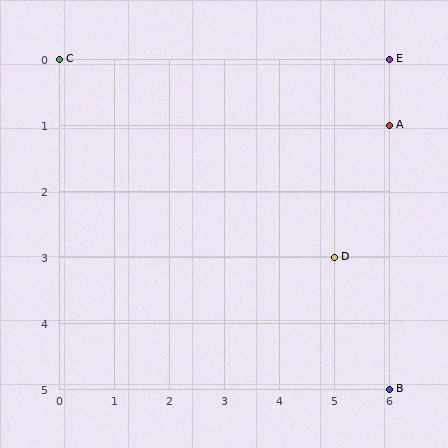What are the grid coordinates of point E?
Point E is at grid coordinates (6, 0).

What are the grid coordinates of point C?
Point C is at grid coordinates (0, 0).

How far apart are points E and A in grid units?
Points E and A are 1 row apart.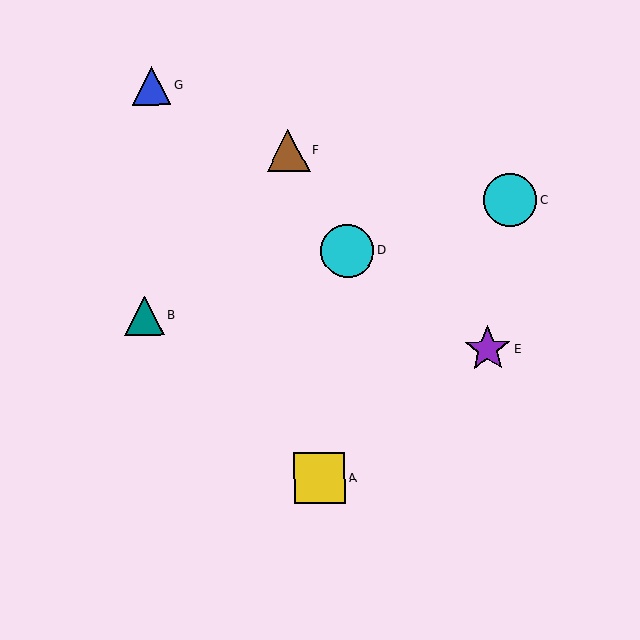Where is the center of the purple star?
The center of the purple star is at (488, 349).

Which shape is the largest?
The cyan circle (labeled C) is the largest.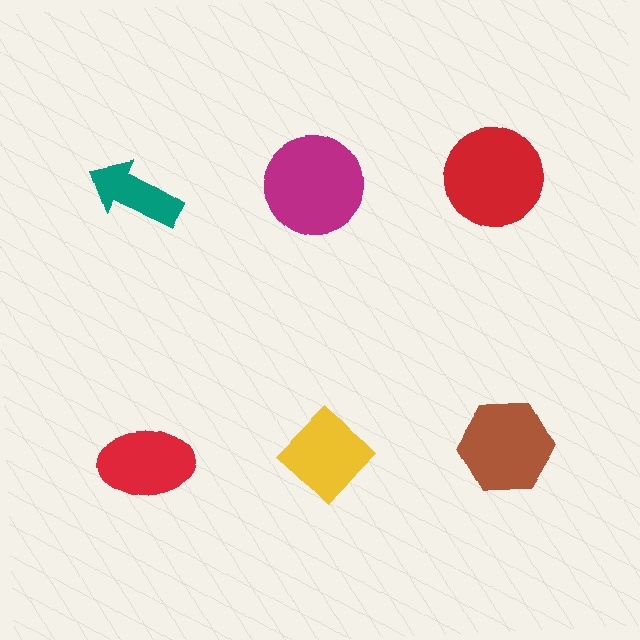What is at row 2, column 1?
A red ellipse.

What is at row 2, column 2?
A yellow diamond.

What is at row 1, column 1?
A teal arrow.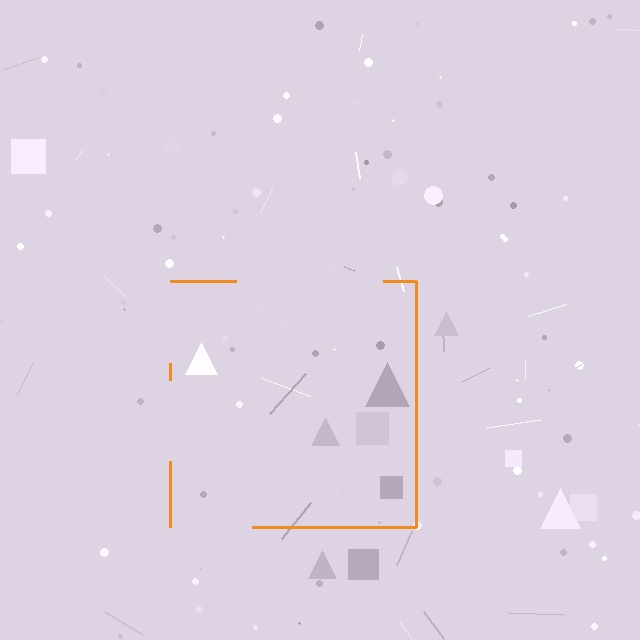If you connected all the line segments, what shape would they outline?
They would outline a square.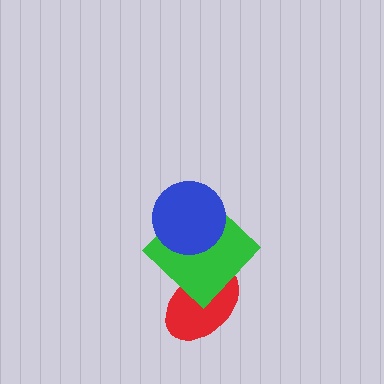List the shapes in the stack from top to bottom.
From top to bottom: the blue circle, the green diamond, the red ellipse.